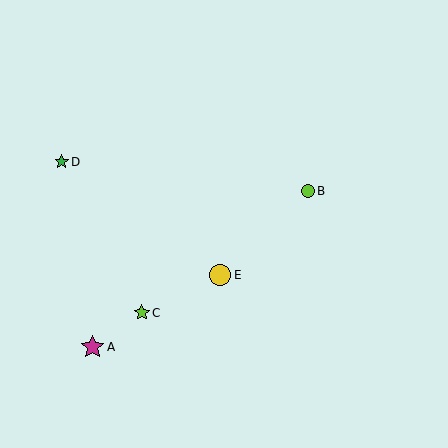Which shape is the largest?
The magenta star (labeled A) is the largest.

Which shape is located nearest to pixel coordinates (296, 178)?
The lime circle (labeled B) at (308, 191) is nearest to that location.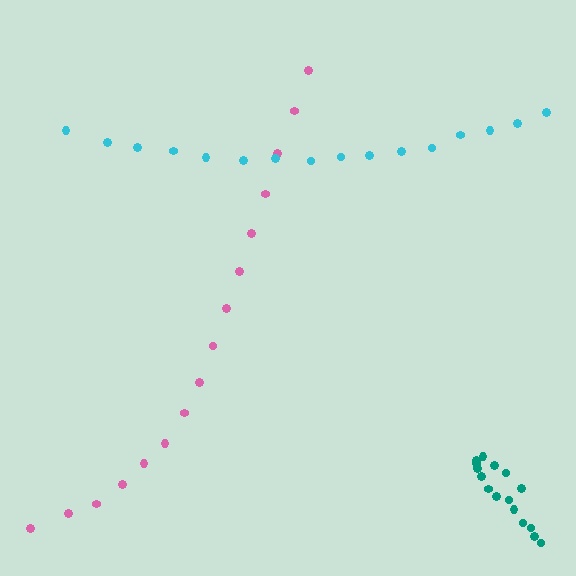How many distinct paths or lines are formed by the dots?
There are 3 distinct paths.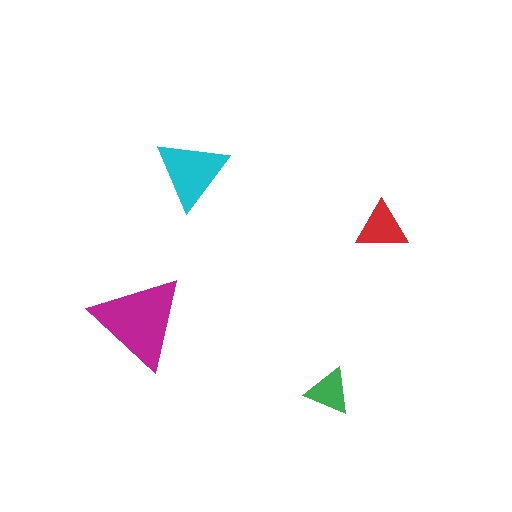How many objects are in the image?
There are 4 objects in the image.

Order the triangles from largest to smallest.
the magenta one, the cyan one, the red one, the green one.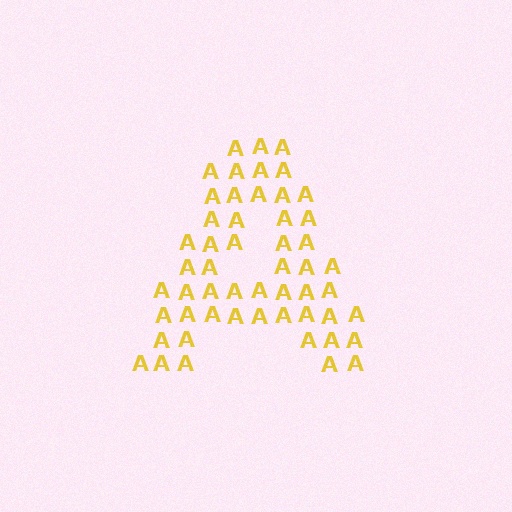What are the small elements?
The small elements are letter A's.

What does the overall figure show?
The overall figure shows the letter A.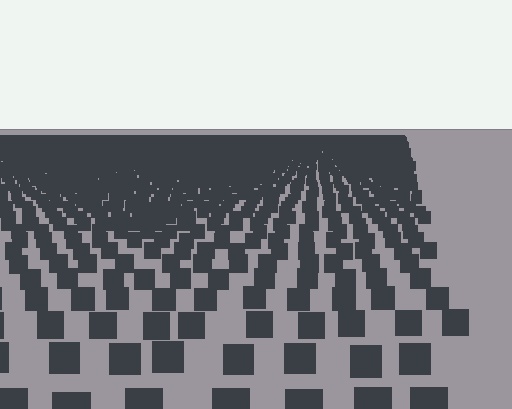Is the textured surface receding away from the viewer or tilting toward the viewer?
The surface is receding away from the viewer. Texture elements get smaller and denser toward the top.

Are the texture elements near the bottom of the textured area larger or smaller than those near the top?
Larger. Near the bottom, elements are closer to the viewer and appear at a bigger on-screen size.